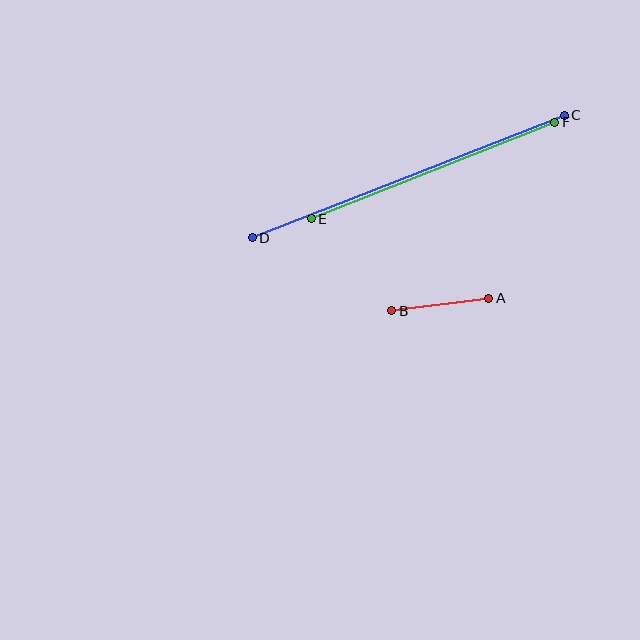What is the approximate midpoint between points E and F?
The midpoint is at approximately (433, 171) pixels.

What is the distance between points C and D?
The distance is approximately 335 pixels.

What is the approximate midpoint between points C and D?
The midpoint is at approximately (408, 176) pixels.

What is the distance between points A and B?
The distance is approximately 98 pixels.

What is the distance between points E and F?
The distance is approximately 262 pixels.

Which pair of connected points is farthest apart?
Points C and D are farthest apart.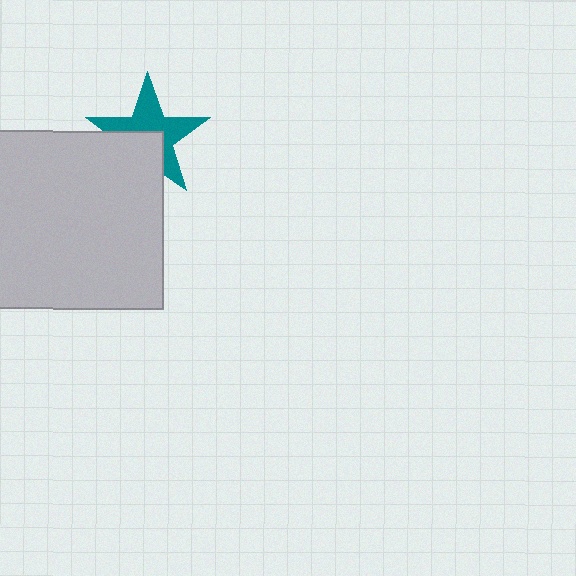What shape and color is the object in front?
The object in front is a light gray square.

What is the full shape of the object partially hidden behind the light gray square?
The partially hidden object is a teal star.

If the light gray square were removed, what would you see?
You would see the complete teal star.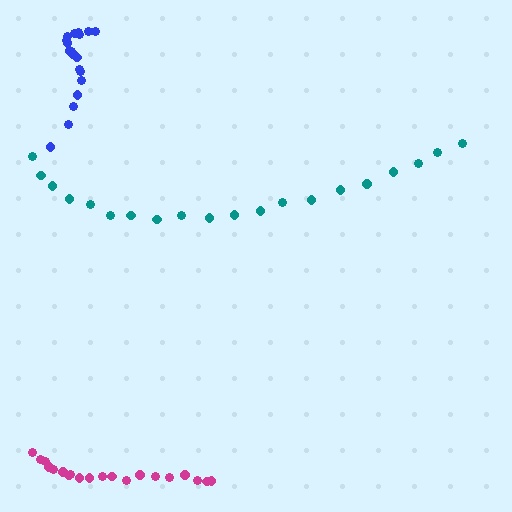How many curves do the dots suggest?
There are 3 distinct paths.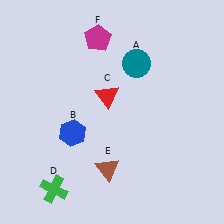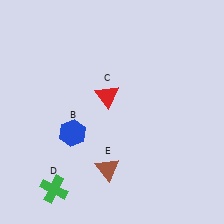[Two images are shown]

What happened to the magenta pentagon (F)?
The magenta pentagon (F) was removed in Image 2. It was in the top-left area of Image 1.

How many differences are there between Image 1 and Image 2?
There are 2 differences between the two images.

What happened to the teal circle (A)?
The teal circle (A) was removed in Image 2. It was in the top-right area of Image 1.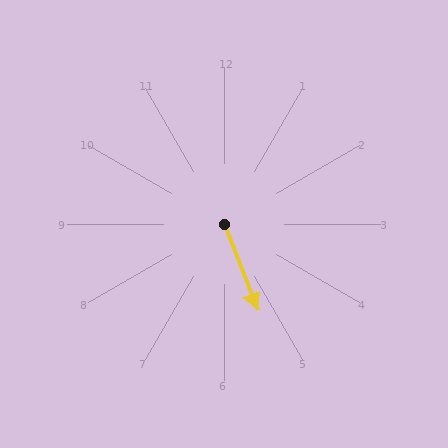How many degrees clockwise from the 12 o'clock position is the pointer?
Approximately 159 degrees.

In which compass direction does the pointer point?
South.